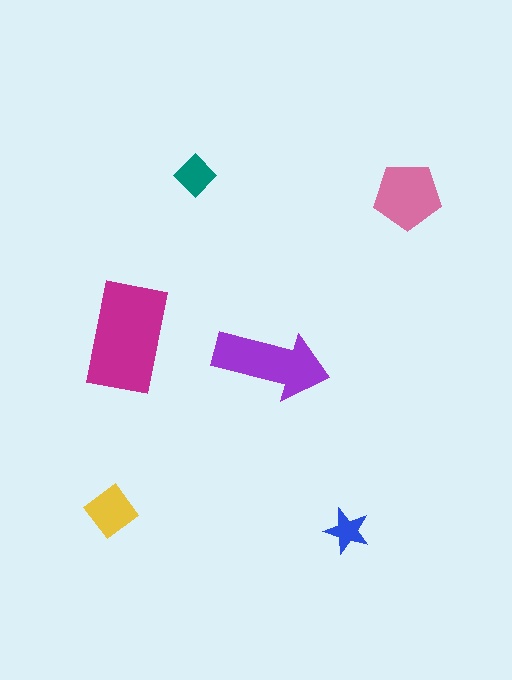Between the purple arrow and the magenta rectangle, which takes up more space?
The magenta rectangle.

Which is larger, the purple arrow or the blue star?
The purple arrow.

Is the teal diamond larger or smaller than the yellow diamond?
Smaller.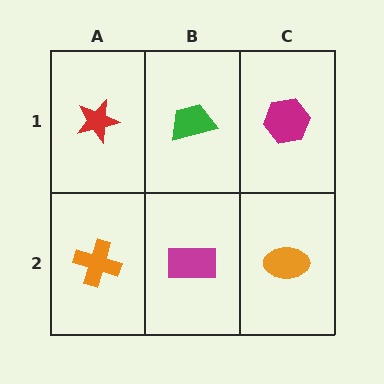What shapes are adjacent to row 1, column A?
An orange cross (row 2, column A), a green trapezoid (row 1, column B).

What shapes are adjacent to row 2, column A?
A red star (row 1, column A), a magenta rectangle (row 2, column B).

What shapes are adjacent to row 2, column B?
A green trapezoid (row 1, column B), an orange cross (row 2, column A), an orange ellipse (row 2, column C).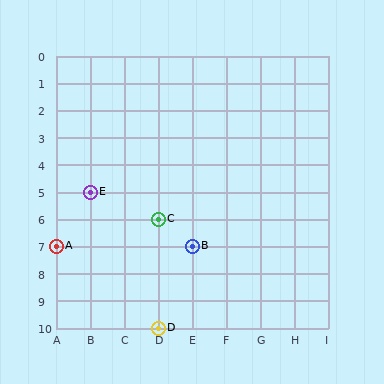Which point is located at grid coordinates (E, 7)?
Point B is at (E, 7).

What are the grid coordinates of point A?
Point A is at grid coordinates (A, 7).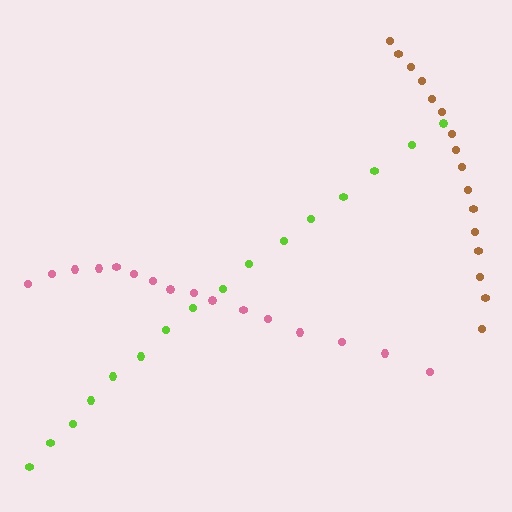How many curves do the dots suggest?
There are 3 distinct paths.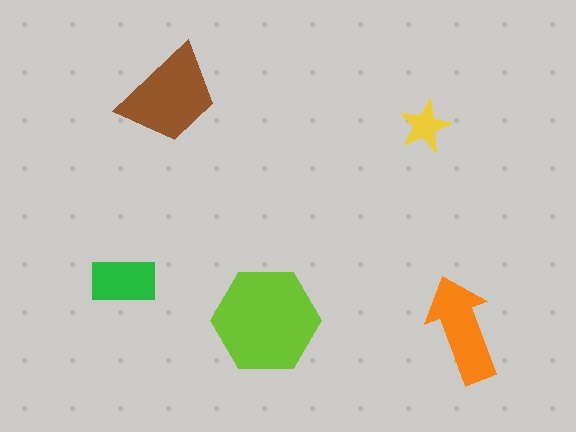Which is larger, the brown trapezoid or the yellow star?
The brown trapezoid.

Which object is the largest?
The lime hexagon.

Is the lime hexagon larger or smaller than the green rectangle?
Larger.